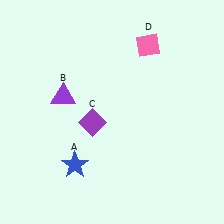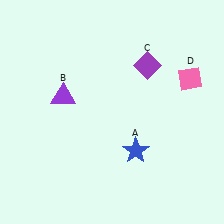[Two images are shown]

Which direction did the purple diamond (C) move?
The purple diamond (C) moved up.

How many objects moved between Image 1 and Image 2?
3 objects moved between the two images.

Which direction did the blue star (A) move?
The blue star (A) moved right.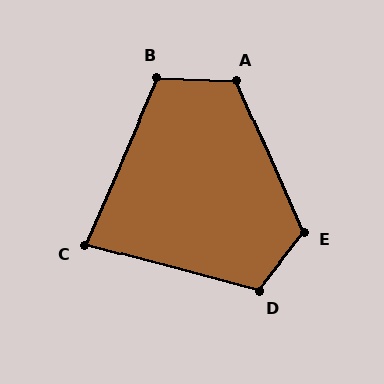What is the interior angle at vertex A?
Approximately 116 degrees (obtuse).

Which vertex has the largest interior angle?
E, at approximately 118 degrees.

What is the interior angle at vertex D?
Approximately 113 degrees (obtuse).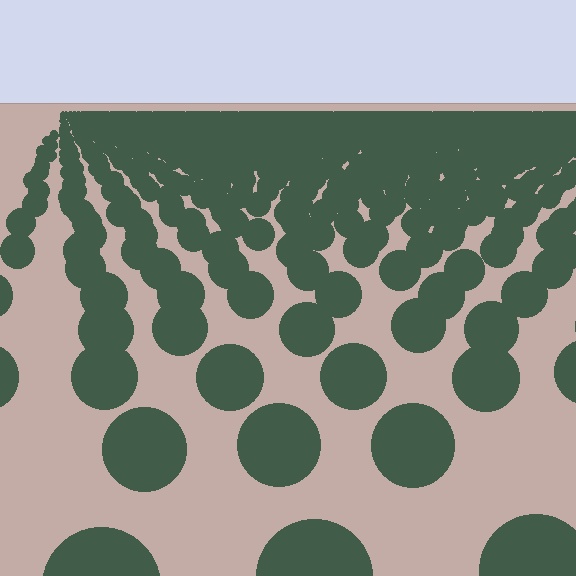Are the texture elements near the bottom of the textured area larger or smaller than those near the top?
Larger. Near the bottom, elements are closer to the viewer and appear at a bigger on-screen size.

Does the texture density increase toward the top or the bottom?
Density increases toward the top.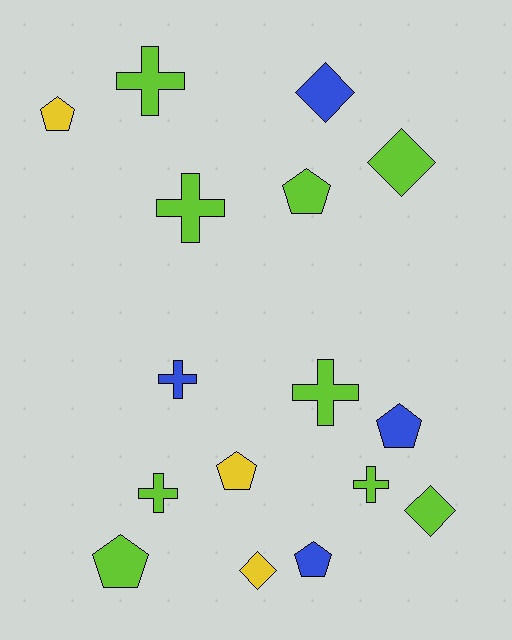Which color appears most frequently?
Lime, with 9 objects.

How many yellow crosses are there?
There are no yellow crosses.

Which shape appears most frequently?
Cross, with 6 objects.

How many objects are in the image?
There are 16 objects.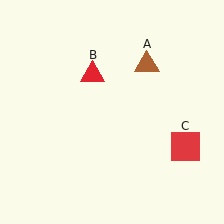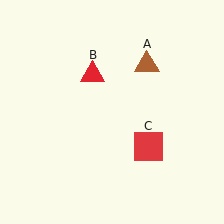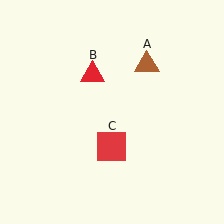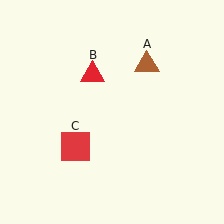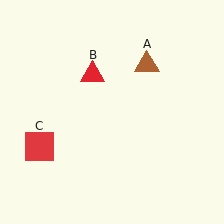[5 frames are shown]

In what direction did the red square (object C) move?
The red square (object C) moved left.